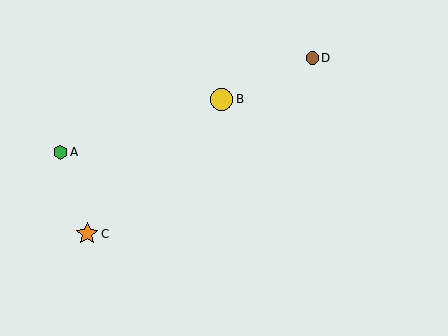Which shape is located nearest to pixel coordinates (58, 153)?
The green hexagon (labeled A) at (60, 152) is nearest to that location.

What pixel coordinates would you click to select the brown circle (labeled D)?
Click at (312, 58) to select the brown circle D.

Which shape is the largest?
The yellow circle (labeled B) is the largest.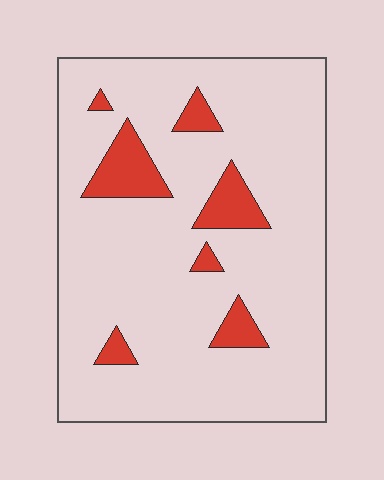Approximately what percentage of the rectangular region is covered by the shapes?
Approximately 10%.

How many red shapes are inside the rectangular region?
7.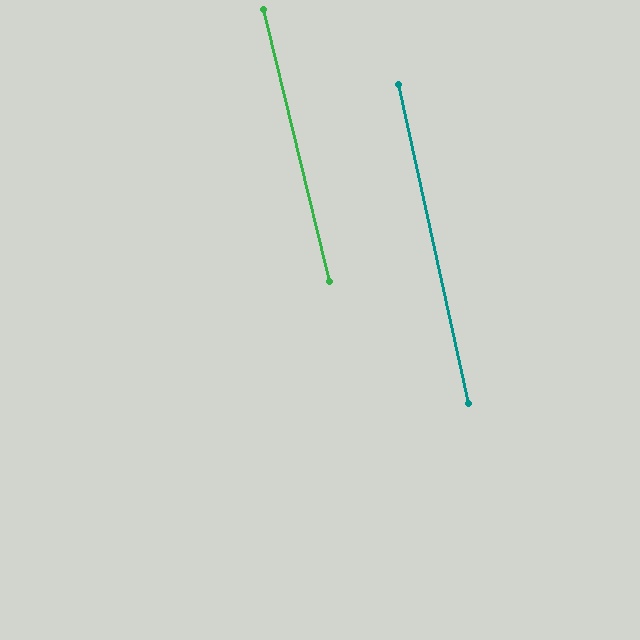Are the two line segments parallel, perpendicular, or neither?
Parallel — their directions differ by only 1.3°.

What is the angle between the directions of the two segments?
Approximately 1 degree.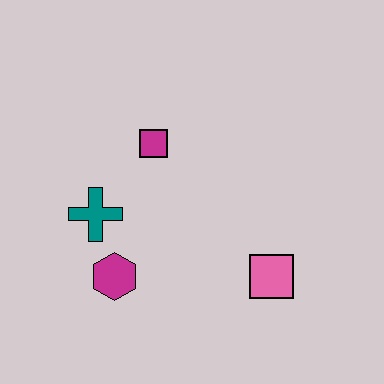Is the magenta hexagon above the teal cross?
No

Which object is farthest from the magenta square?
The pink square is farthest from the magenta square.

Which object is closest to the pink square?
The magenta hexagon is closest to the pink square.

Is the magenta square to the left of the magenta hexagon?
No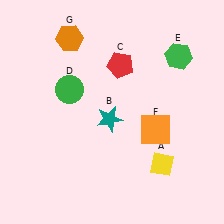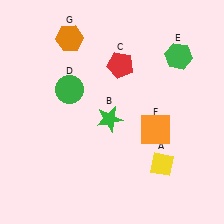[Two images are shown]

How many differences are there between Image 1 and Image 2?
There is 1 difference between the two images.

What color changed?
The star (B) changed from teal in Image 1 to green in Image 2.